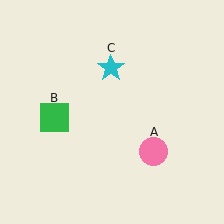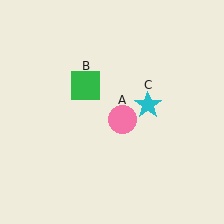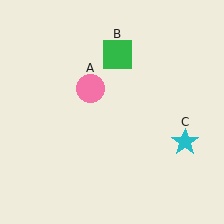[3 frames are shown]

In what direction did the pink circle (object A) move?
The pink circle (object A) moved up and to the left.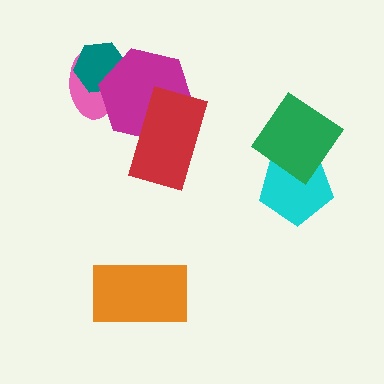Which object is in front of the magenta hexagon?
The red rectangle is in front of the magenta hexagon.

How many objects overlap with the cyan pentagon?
1 object overlaps with the cyan pentagon.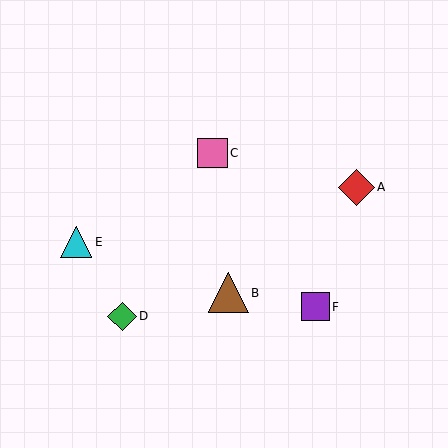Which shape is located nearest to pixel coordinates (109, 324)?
The green diamond (labeled D) at (122, 316) is nearest to that location.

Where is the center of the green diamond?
The center of the green diamond is at (122, 316).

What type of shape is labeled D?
Shape D is a green diamond.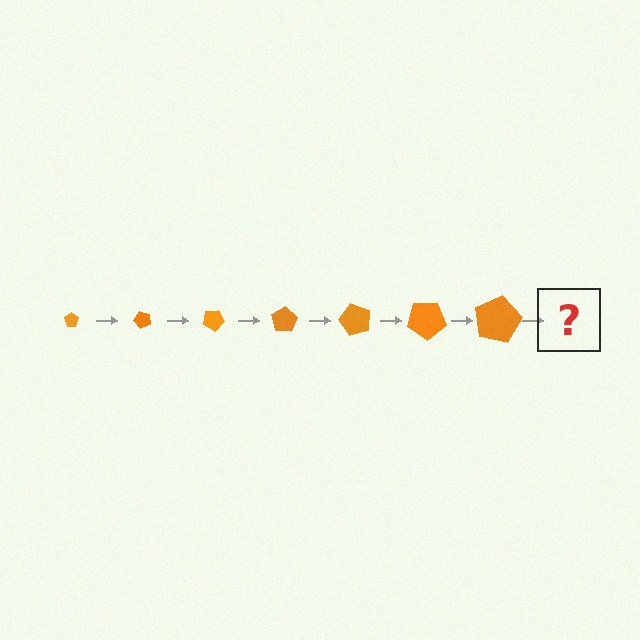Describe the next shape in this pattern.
It should be a pentagon, larger than the previous one and rotated 350 degrees from the start.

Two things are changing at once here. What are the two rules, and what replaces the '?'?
The two rules are that the pentagon grows larger each step and it rotates 50 degrees each step. The '?' should be a pentagon, larger than the previous one and rotated 350 degrees from the start.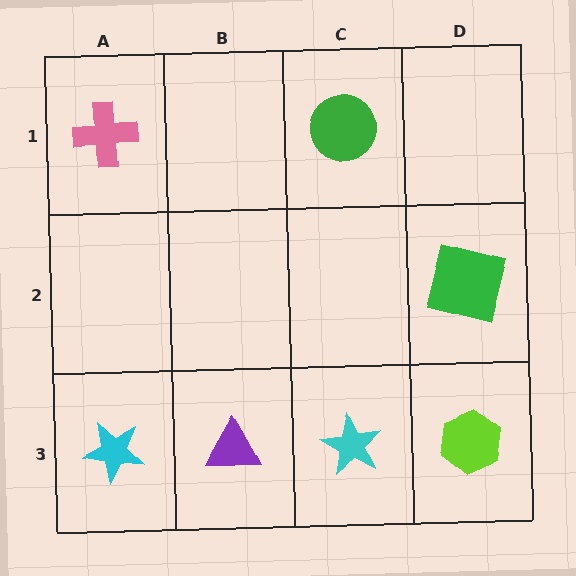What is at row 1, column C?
A green circle.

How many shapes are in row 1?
2 shapes.